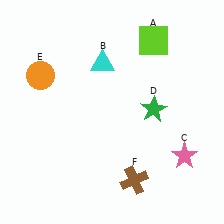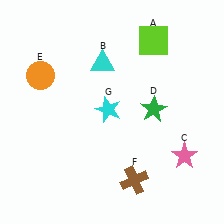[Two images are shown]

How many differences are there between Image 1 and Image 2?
There is 1 difference between the two images.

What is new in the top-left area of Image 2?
A cyan star (G) was added in the top-left area of Image 2.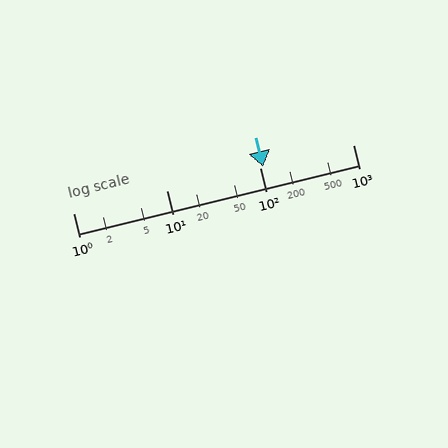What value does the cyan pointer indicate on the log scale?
The pointer indicates approximately 110.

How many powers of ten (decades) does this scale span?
The scale spans 3 decades, from 1 to 1000.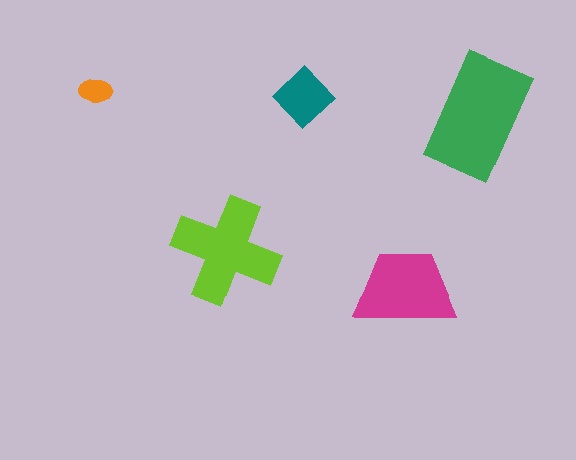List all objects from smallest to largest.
The orange ellipse, the teal diamond, the magenta trapezoid, the lime cross, the green rectangle.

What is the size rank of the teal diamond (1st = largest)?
4th.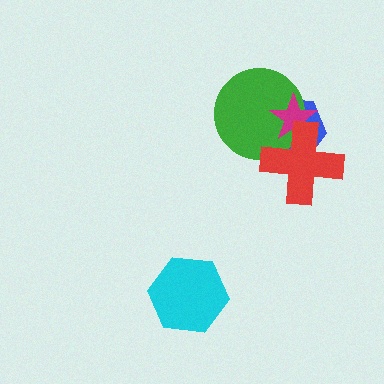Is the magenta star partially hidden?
Yes, it is partially covered by another shape.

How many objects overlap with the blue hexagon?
3 objects overlap with the blue hexagon.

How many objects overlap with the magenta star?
3 objects overlap with the magenta star.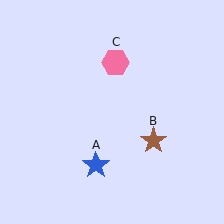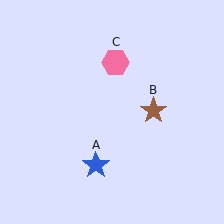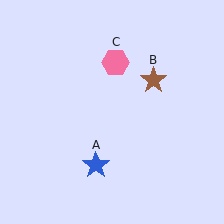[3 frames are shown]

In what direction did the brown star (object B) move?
The brown star (object B) moved up.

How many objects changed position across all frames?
1 object changed position: brown star (object B).